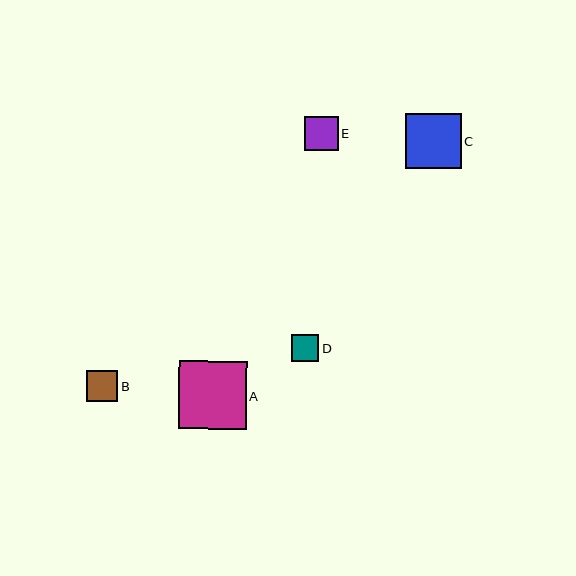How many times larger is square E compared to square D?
Square E is approximately 1.2 times the size of square D.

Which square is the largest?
Square A is the largest with a size of approximately 68 pixels.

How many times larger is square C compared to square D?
Square C is approximately 2.0 times the size of square D.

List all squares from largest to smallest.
From largest to smallest: A, C, E, B, D.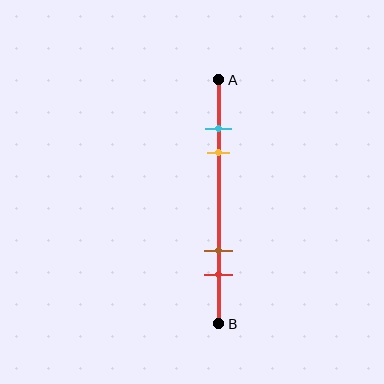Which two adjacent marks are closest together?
The cyan and yellow marks are the closest adjacent pair.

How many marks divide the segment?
There are 4 marks dividing the segment.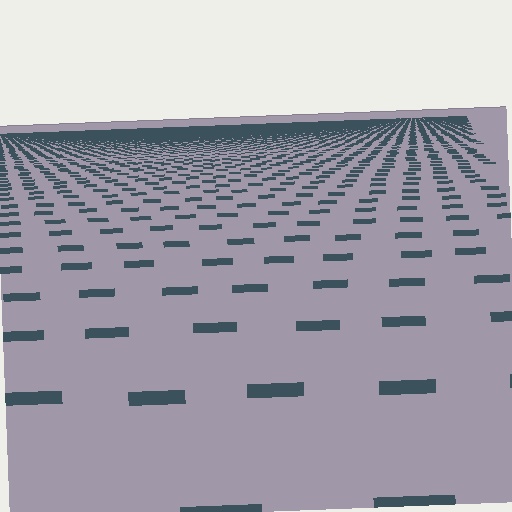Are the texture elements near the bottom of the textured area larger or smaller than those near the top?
Larger. Near the bottom, elements are closer to the viewer and appear at a bigger on-screen size.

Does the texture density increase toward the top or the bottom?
Density increases toward the top.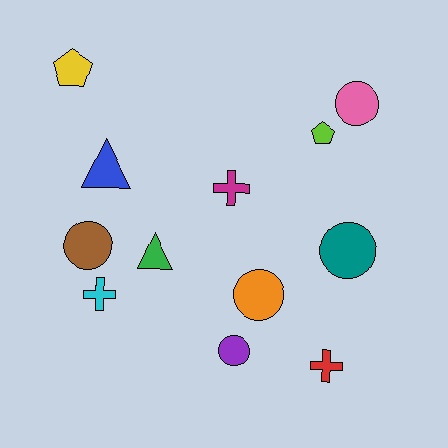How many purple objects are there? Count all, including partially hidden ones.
There is 1 purple object.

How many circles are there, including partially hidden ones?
There are 5 circles.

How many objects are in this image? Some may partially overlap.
There are 12 objects.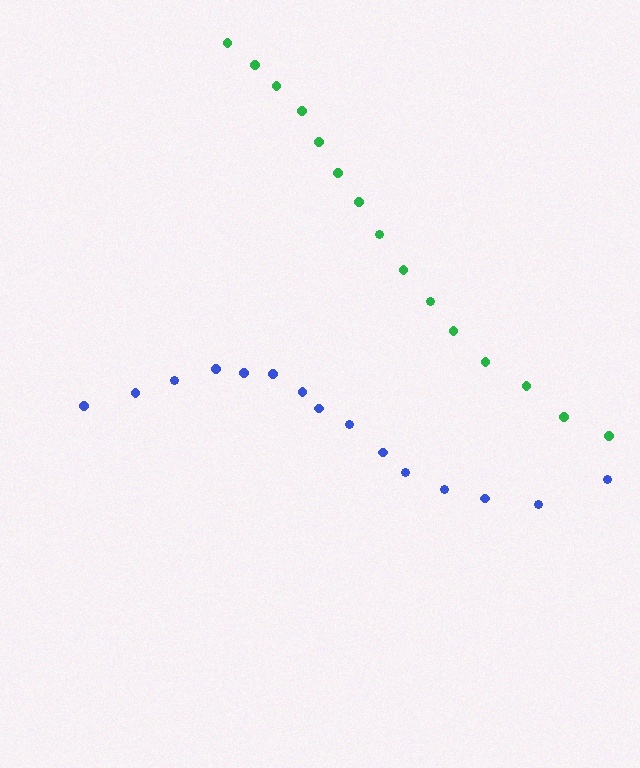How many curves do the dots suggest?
There are 2 distinct paths.